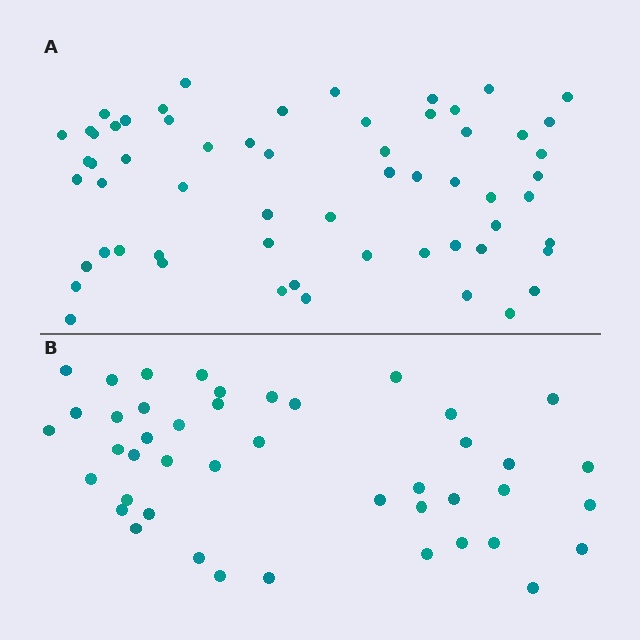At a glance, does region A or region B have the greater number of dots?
Region A (the top region) has more dots.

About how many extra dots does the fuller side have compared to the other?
Region A has approximately 15 more dots than region B.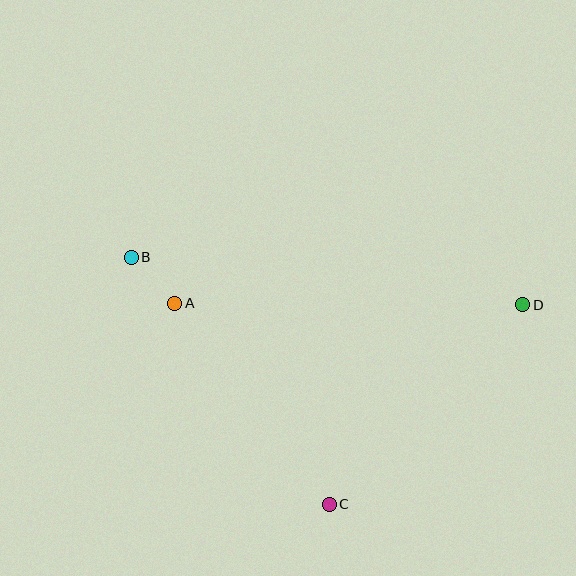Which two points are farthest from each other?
Points B and D are farthest from each other.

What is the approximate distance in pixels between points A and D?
The distance between A and D is approximately 348 pixels.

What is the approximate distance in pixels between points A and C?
The distance between A and C is approximately 253 pixels.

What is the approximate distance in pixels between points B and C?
The distance between B and C is approximately 316 pixels.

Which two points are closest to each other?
Points A and B are closest to each other.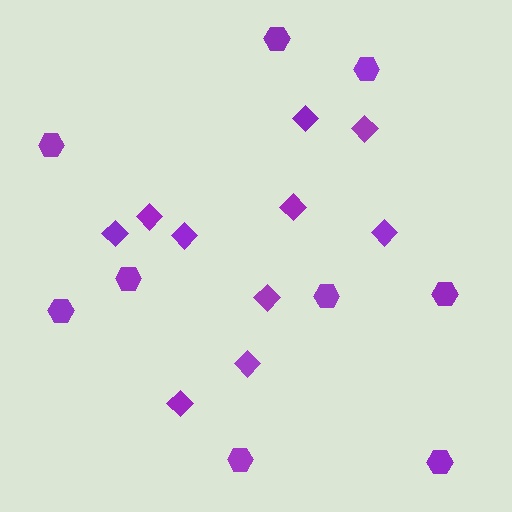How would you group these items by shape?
There are 2 groups: one group of hexagons (9) and one group of diamonds (10).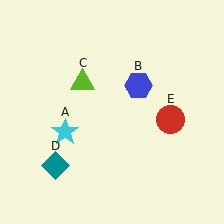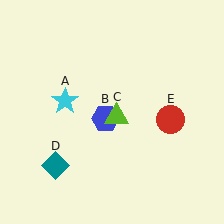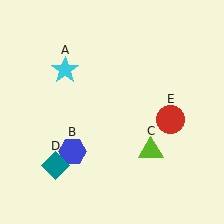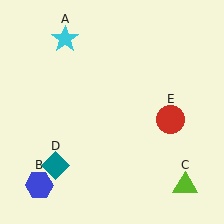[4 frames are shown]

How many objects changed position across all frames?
3 objects changed position: cyan star (object A), blue hexagon (object B), lime triangle (object C).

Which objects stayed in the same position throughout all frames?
Teal diamond (object D) and red circle (object E) remained stationary.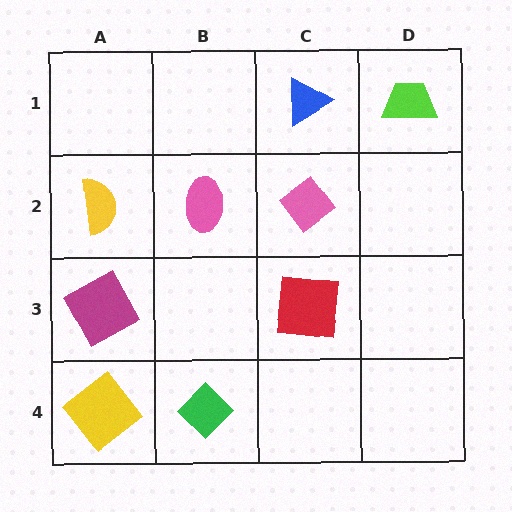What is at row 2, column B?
A pink ellipse.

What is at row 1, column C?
A blue triangle.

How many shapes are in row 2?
3 shapes.